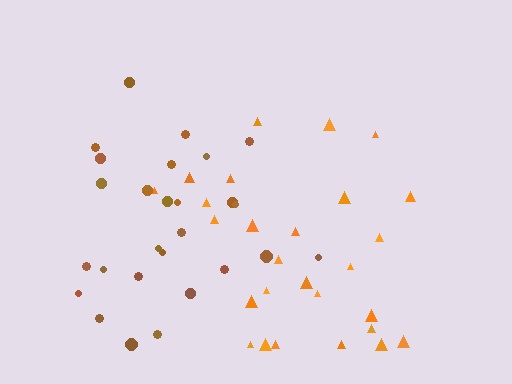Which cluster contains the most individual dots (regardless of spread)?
Orange (27).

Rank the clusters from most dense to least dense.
brown, orange.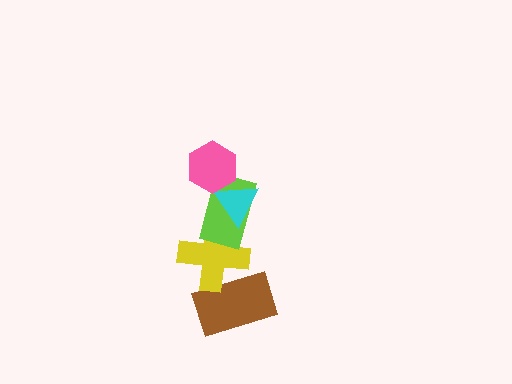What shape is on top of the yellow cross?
The lime rectangle is on top of the yellow cross.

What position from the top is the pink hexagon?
The pink hexagon is 1st from the top.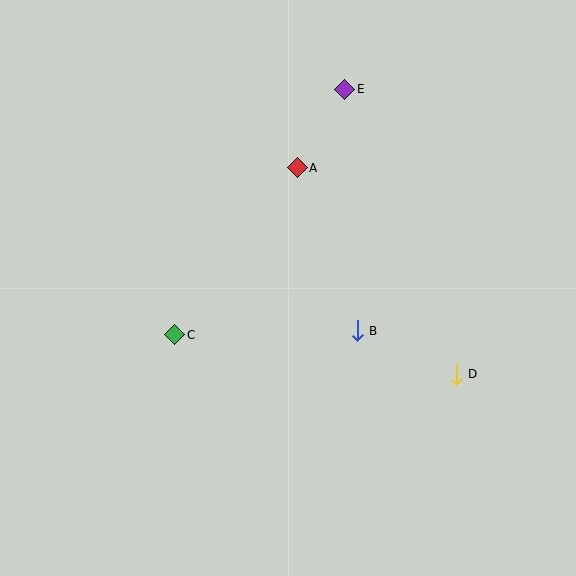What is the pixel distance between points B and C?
The distance between B and C is 182 pixels.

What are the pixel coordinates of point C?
Point C is at (175, 335).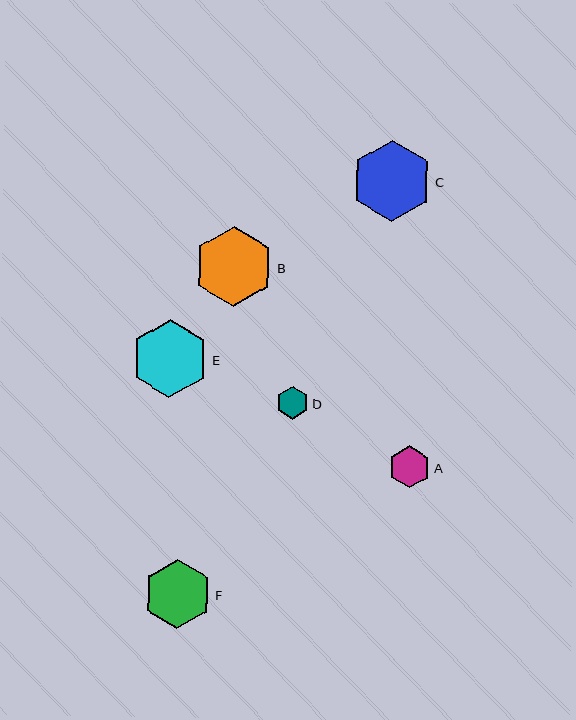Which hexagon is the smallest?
Hexagon D is the smallest with a size of approximately 33 pixels.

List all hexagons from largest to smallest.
From largest to smallest: C, B, E, F, A, D.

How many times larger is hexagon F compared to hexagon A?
Hexagon F is approximately 1.6 times the size of hexagon A.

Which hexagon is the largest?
Hexagon C is the largest with a size of approximately 81 pixels.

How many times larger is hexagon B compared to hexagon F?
Hexagon B is approximately 1.2 times the size of hexagon F.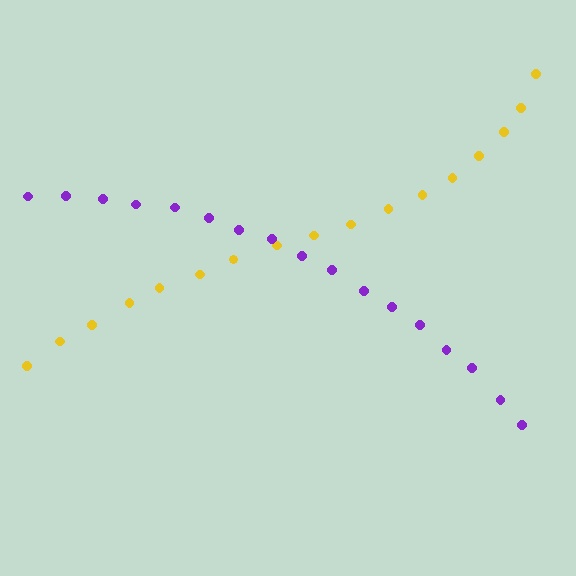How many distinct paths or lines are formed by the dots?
There are 2 distinct paths.